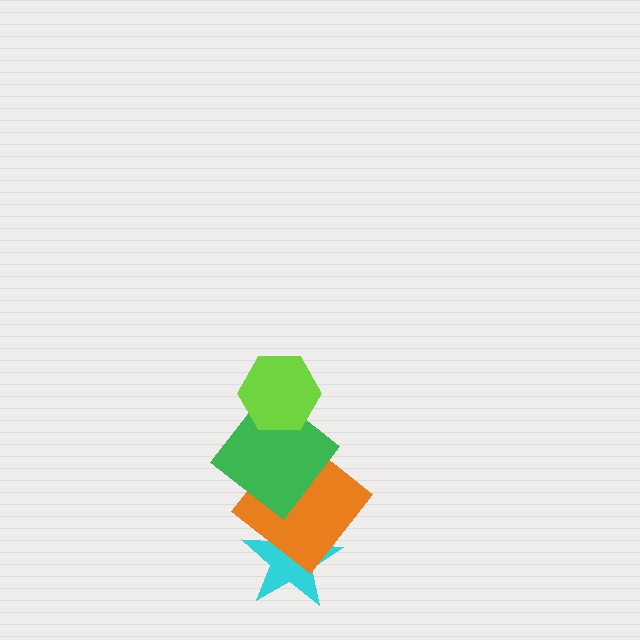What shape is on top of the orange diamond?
The green diamond is on top of the orange diamond.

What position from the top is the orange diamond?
The orange diamond is 3rd from the top.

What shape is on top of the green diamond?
The lime hexagon is on top of the green diamond.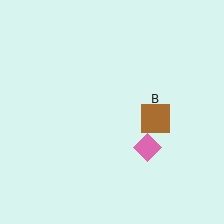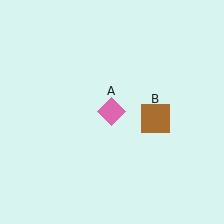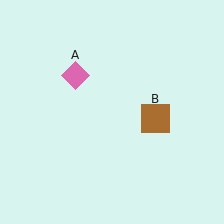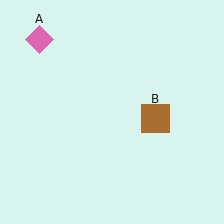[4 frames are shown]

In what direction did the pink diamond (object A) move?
The pink diamond (object A) moved up and to the left.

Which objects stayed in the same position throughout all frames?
Brown square (object B) remained stationary.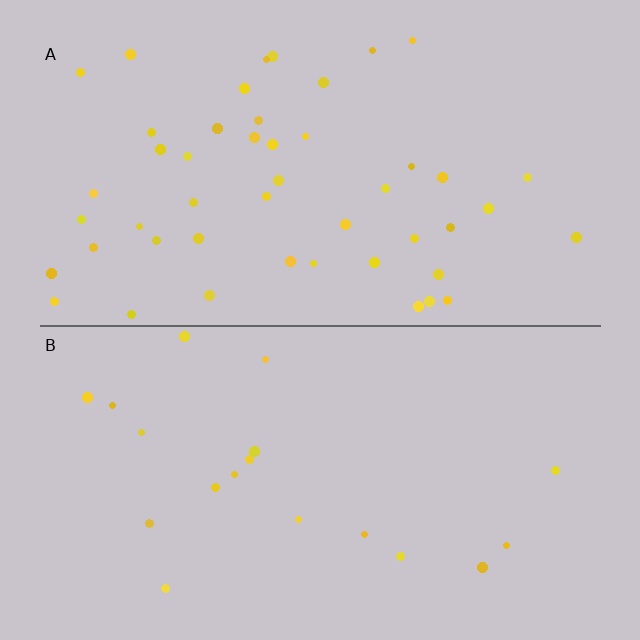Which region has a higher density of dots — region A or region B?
A (the top).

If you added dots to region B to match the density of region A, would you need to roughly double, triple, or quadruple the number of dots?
Approximately triple.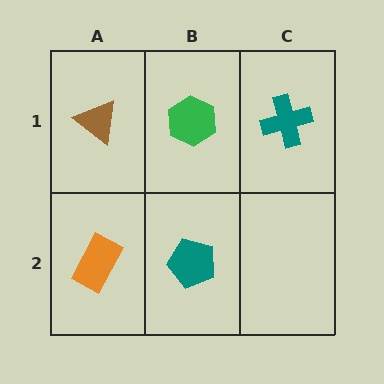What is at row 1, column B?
A green hexagon.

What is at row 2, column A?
An orange rectangle.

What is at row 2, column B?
A teal pentagon.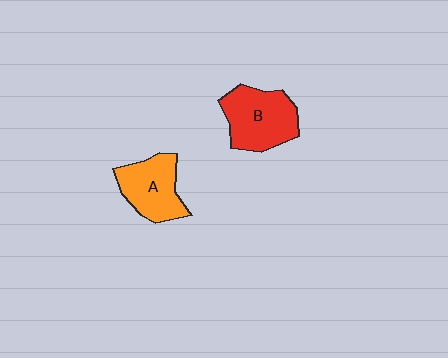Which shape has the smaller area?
Shape A (orange).